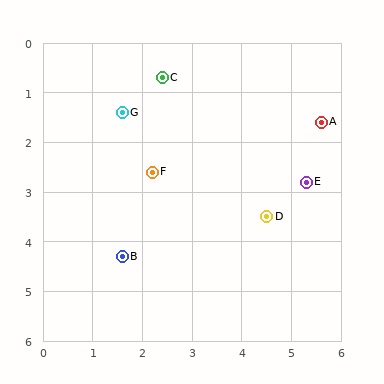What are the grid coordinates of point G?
Point G is at approximately (1.6, 1.4).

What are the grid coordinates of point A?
Point A is at approximately (5.6, 1.6).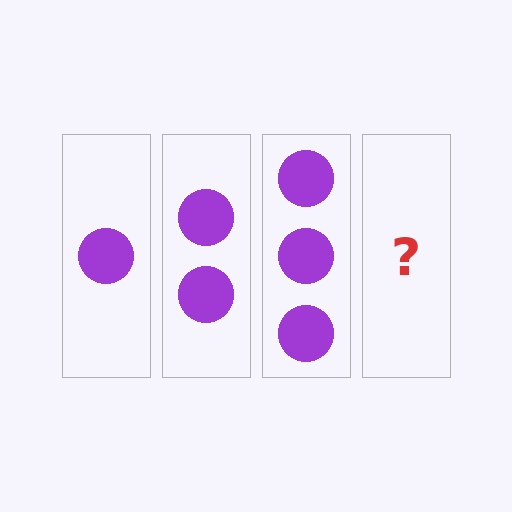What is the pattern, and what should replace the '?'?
The pattern is that each step adds one more circle. The '?' should be 4 circles.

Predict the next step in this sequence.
The next step is 4 circles.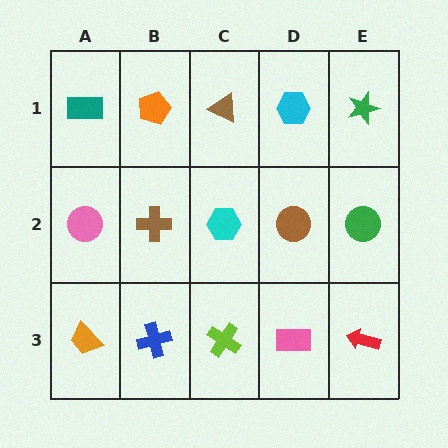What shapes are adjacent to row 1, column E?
A green circle (row 2, column E), a cyan hexagon (row 1, column D).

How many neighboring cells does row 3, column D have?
3.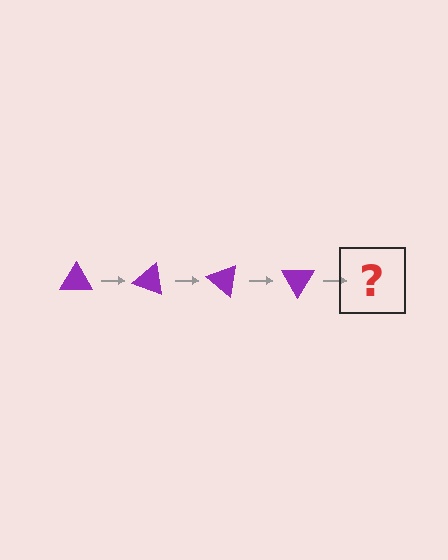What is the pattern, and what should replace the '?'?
The pattern is that the triangle rotates 20 degrees each step. The '?' should be a purple triangle rotated 80 degrees.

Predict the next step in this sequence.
The next step is a purple triangle rotated 80 degrees.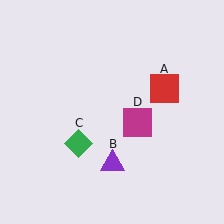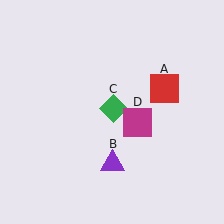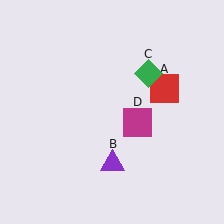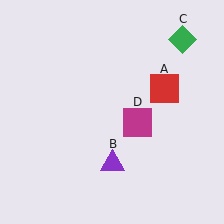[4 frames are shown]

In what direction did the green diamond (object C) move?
The green diamond (object C) moved up and to the right.